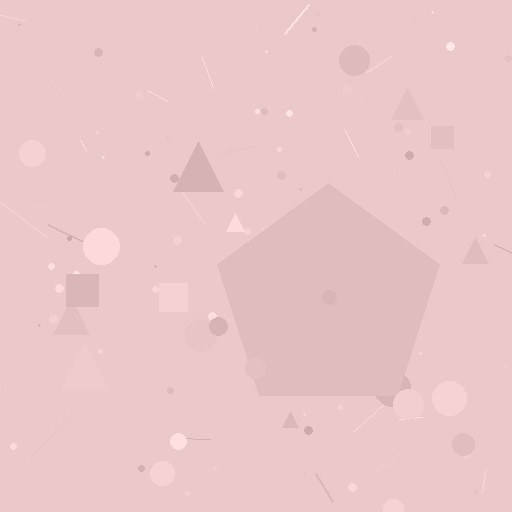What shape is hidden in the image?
A pentagon is hidden in the image.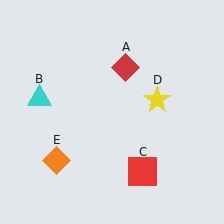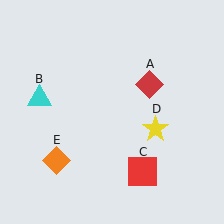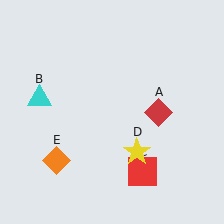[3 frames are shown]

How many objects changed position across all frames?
2 objects changed position: red diamond (object A), yellow star (object D).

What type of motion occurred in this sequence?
The red diamond (object A), yellow star (object D) rotated clockwise around the center of the scene.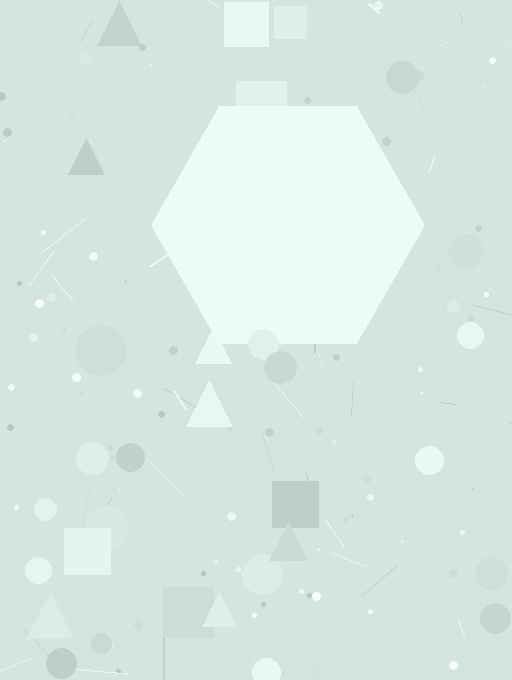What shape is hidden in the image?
A hexagon is hidden in the image.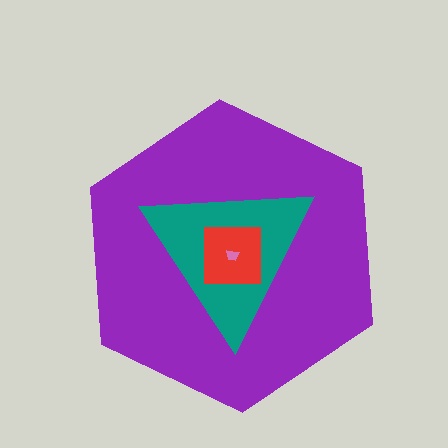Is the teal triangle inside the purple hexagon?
Yes.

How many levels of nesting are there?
4.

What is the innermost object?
The pink trapezoid.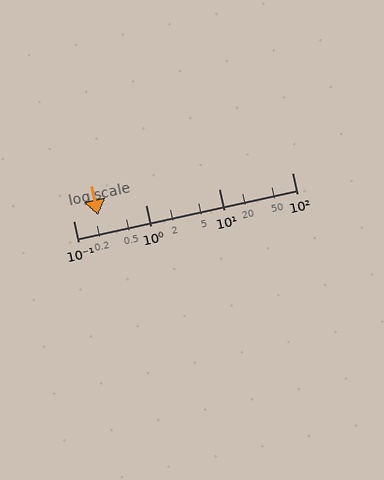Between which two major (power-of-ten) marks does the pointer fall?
The pointer is between 0.1 and 1.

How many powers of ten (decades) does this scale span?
The scale spans 3 decades, from 0.1 to 100.